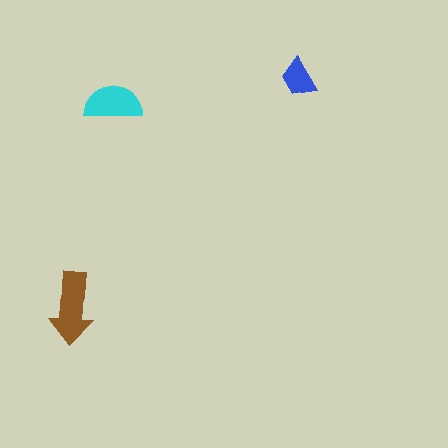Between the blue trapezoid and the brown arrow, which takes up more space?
The brown arrow.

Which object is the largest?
The brown arrow.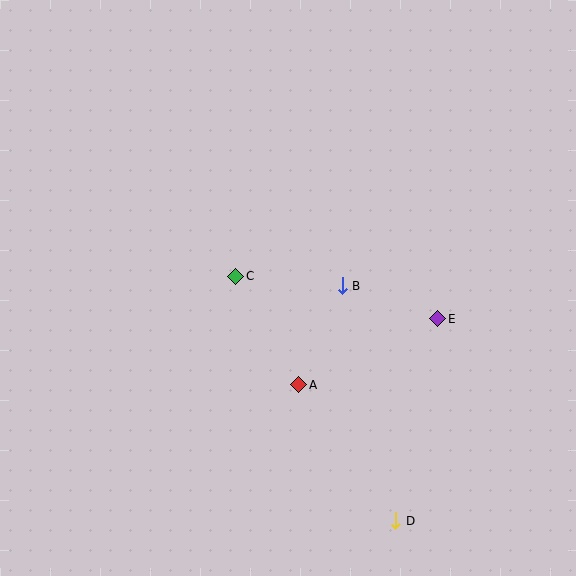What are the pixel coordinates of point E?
Point E is at (438, 319).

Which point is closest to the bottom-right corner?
Point D is closest to the bottom-right corner.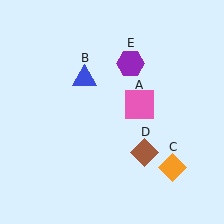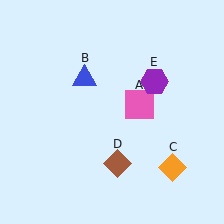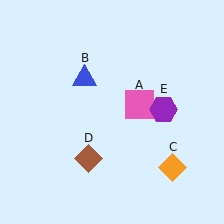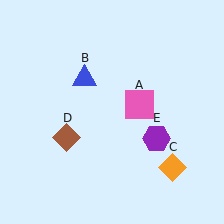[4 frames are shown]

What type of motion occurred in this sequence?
The brown diamond (object D), purple hexagon (object E) rotated clockwise around the center of the scene.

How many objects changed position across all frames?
2 objects changed position: brown diamond (object D), purple hexagon (object E).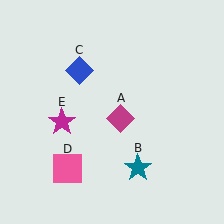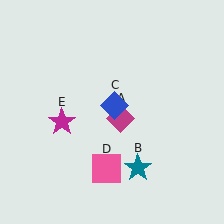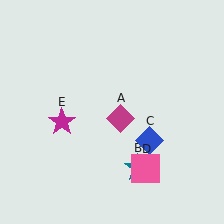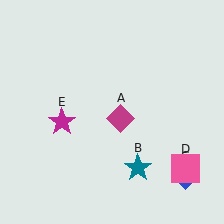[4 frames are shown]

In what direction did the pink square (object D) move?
The pink square (object D) moved right.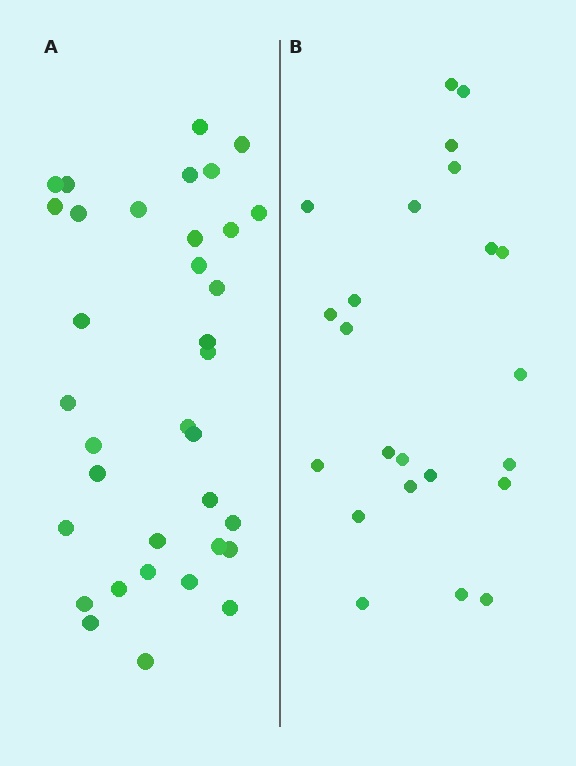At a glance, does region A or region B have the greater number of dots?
Region A (the left region) has more dots.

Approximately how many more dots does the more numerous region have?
Region A has roughly 12 or so more dots than region B.